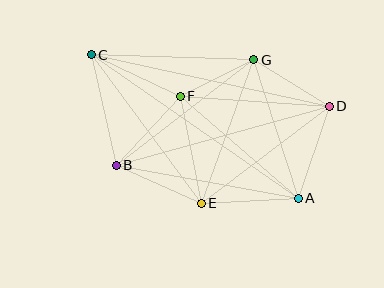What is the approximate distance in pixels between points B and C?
The distance between B and C is approximately 113 pixels.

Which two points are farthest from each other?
Points A and C are farthest from each other.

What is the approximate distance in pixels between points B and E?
The distance between B and E is approximately 93 pixels.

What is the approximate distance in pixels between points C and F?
The distance between C and F is approximately 98 pixels.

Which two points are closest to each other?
Points F and G are closest to each other.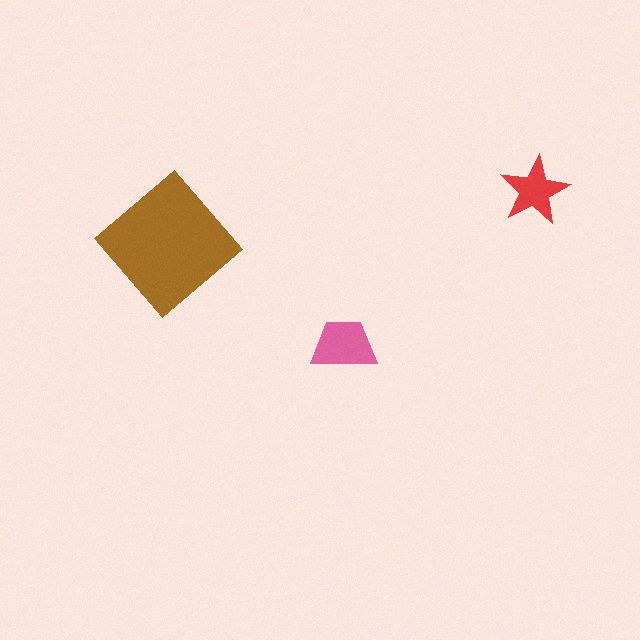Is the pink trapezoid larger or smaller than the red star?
Larger.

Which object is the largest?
The brown diamond.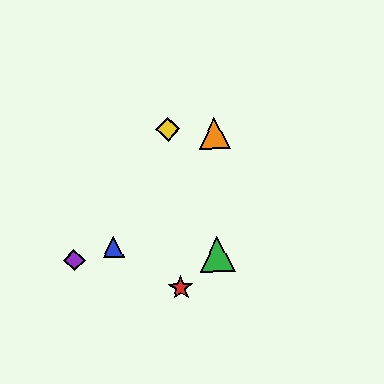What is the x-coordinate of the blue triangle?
The blue triangle is at x≈113.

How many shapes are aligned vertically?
2 shapes (the green triangle, the orange triangle) are aligned vertically.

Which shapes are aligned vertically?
The green triangle, the orange triangle are aligned vertically.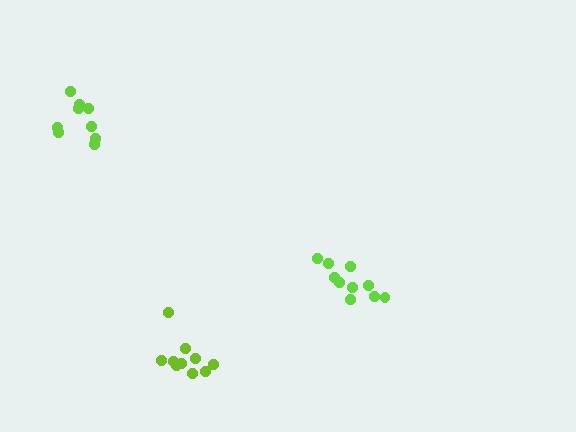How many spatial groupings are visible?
There are 3 spatial groupings.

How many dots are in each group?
Group 1: 10 dots, Group 2: 10 dots, Group 3: 10 dots (30 total).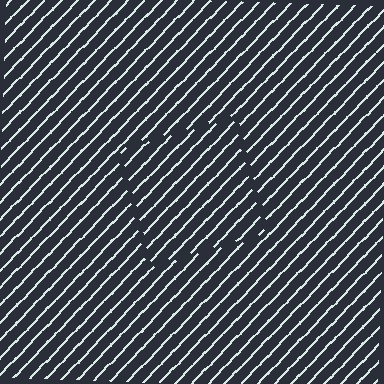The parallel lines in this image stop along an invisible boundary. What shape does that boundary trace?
An illusory square. The interior of the shape contains the same grating, shifted by half a period — the contour is defined by the phase discontinuity where line-ends from the inner and outer gratings abut.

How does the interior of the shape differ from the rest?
The interior of the shape contains the same grating, shifted by half a period — the contour is defined by the phase discontinuity where line-ends from the inner and outer gratings abut.